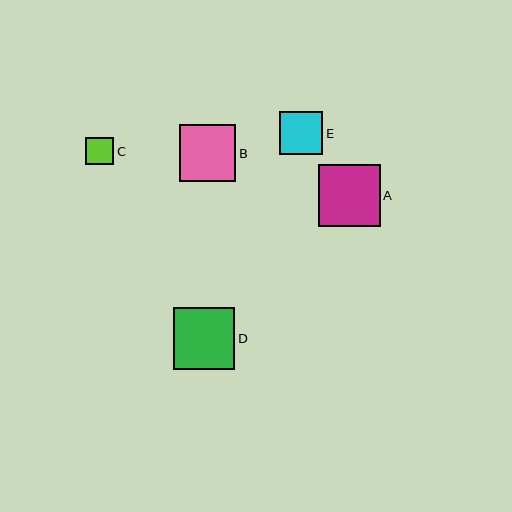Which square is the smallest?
Square C is the smallest with a size of approximately 28 pixels.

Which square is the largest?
Square D is the largest with a size of approximately 62 pixels.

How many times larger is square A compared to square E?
Square A is approximately 1.4 times the size of square E.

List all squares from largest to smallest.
From largest to smallest: D, A, B, E, C.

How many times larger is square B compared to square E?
Square B is approximately 1.3 times the size of square E.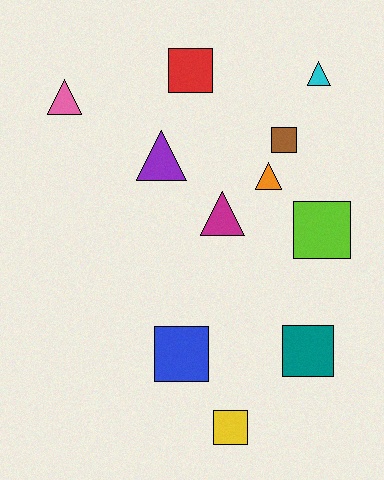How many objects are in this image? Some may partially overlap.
There are 11 objects.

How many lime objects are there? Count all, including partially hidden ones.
There is 1 lime object.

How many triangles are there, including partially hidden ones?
There are 5 triangles.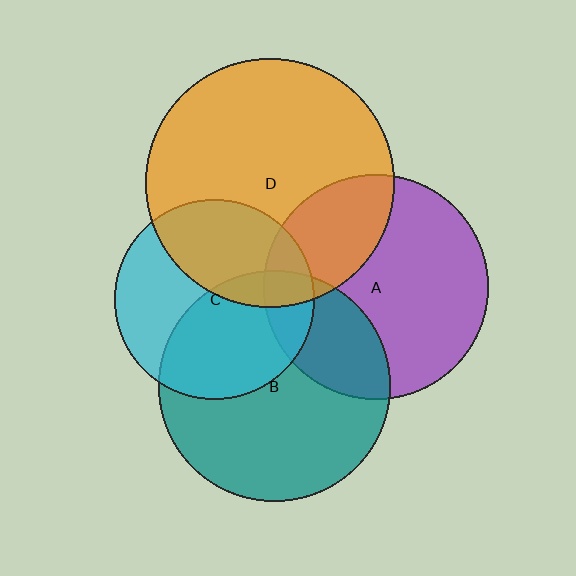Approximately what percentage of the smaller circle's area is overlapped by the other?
Approximately 25%.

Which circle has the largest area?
Circle D (orange).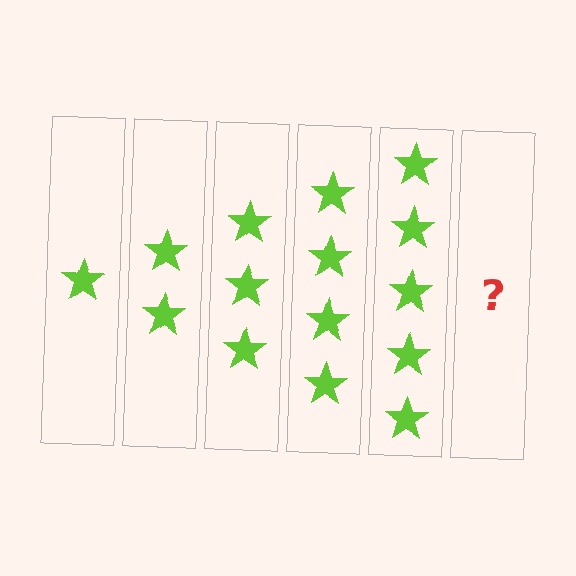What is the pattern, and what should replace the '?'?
The pattern is that each step adds one more star. The '?' should be 6 stars.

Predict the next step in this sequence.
The next step is 6 stars.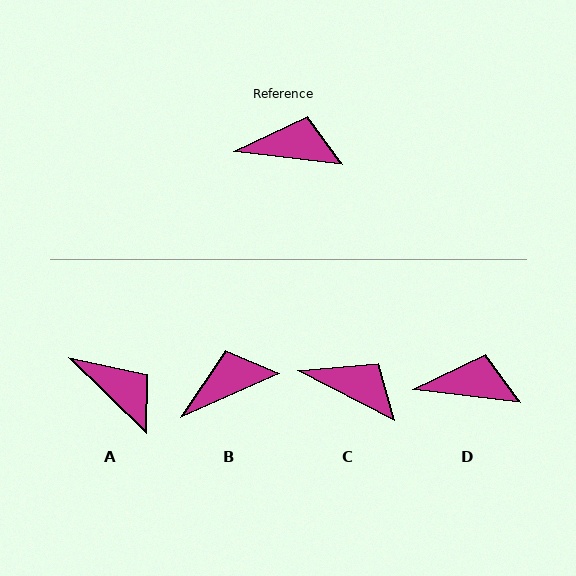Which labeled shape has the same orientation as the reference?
D.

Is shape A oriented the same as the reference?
No, it is off by about 38 degrees.